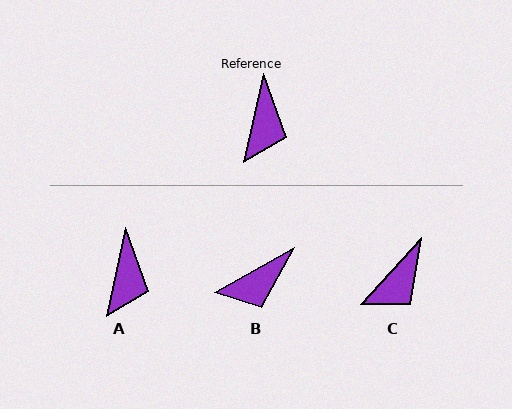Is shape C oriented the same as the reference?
No, it is off by about 30 degrees.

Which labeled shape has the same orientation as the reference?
A.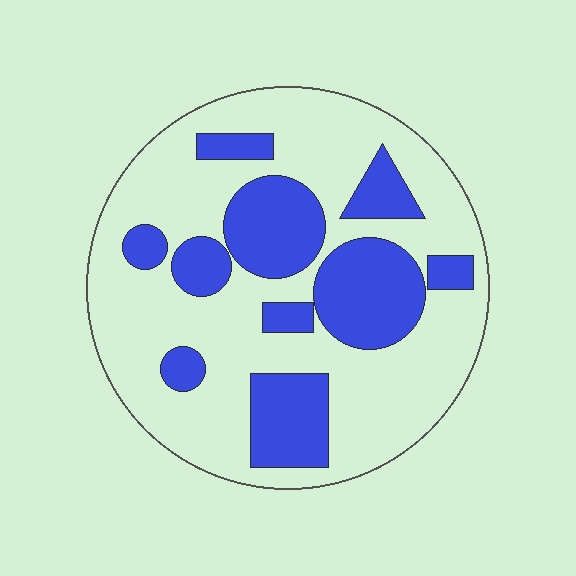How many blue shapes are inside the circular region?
10.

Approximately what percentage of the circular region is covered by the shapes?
Approximately 30%.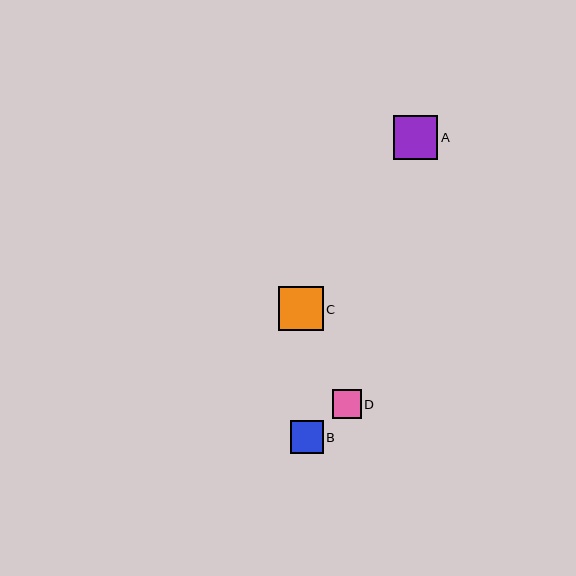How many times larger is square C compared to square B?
Square C is approximately 1.4 times the size of square B.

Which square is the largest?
Square C is the largest with a size of approximately 44 pixels.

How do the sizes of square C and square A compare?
Square C and square A are approximately the same size.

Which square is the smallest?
Square D is the smallest with a size of approximately 29 pixels.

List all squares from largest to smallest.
From largest to smallest: C, A, B, D.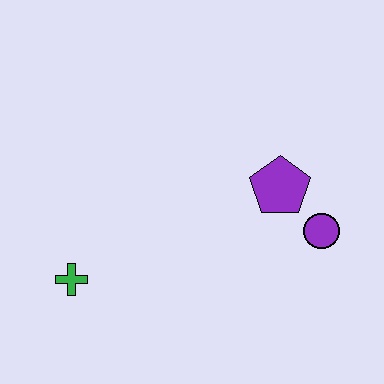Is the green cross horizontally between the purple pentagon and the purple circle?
No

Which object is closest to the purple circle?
The purple pentagon is closest to the purple circle.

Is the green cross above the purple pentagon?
No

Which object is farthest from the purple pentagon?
The green cross is farthest from the purple pentagon.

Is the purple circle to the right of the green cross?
Yes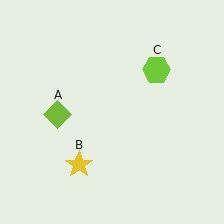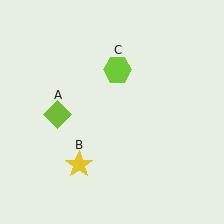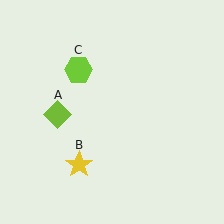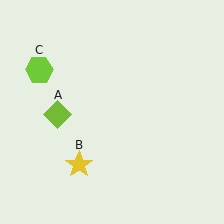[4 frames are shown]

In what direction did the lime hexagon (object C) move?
The lime hexagon (object C) moved left.